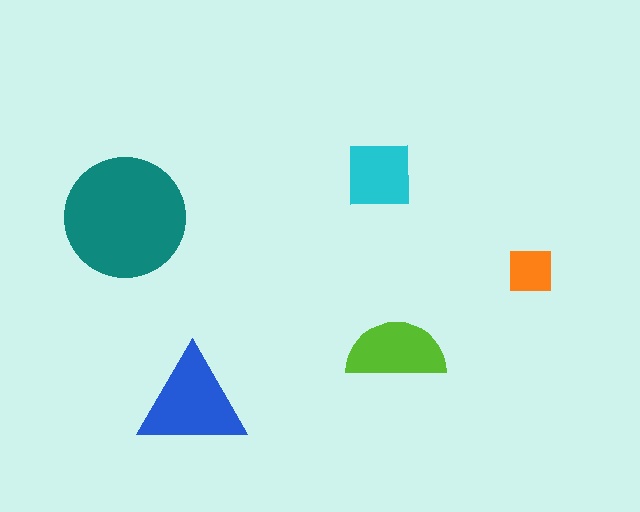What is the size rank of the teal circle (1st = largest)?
1st.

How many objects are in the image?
There are 5 objects in the image.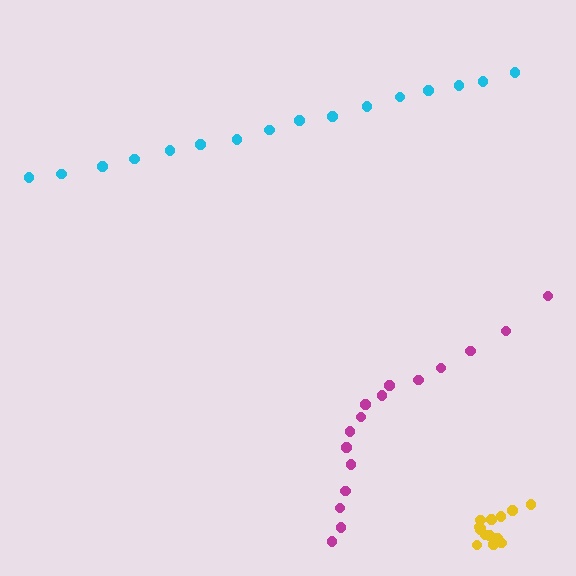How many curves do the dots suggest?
There are 3 distinct paths.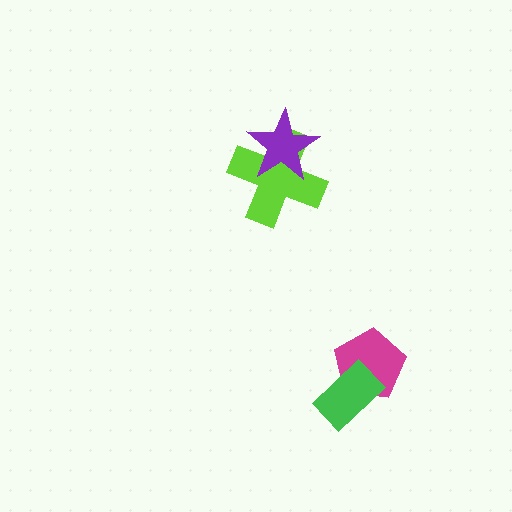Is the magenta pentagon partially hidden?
Yes, it is partially covered by another shape.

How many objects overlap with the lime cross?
1 object overlaps with the lime cross.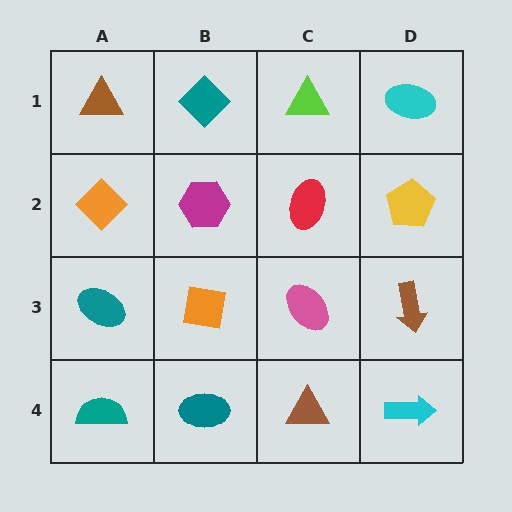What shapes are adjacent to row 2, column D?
A cyan ellipse (row 1, column D), a brown arrow (row 3, column D), a red ellipse (row 2, column C).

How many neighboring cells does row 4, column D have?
2.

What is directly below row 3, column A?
A teal semicircle.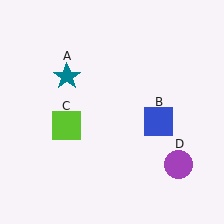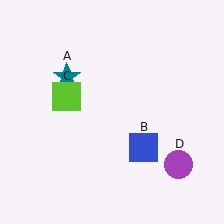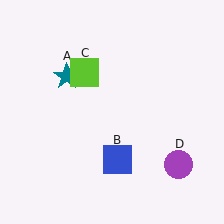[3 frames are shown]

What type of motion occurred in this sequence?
The blue square (object B), lime square (object C) rotated clockwise around the center of the scene.